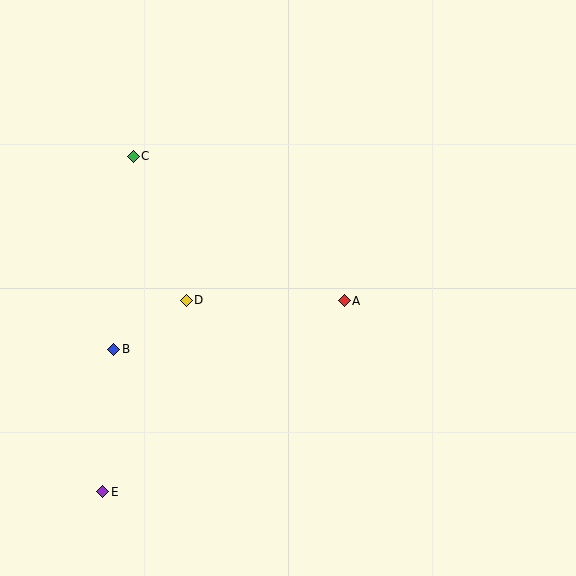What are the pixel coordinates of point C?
Point C is at (133, 156).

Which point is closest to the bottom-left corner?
Point E is closest to the bottom-left corner.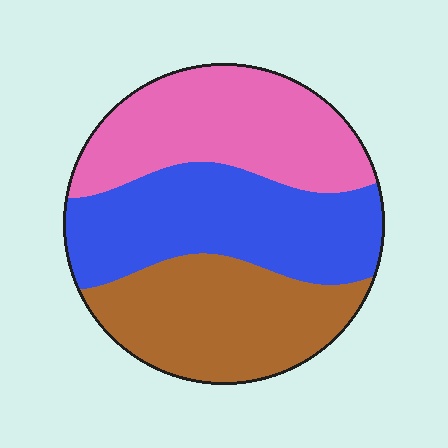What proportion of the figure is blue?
Blue covers roughly 35% of the figure.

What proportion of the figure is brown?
Brown covers 31% of the figure.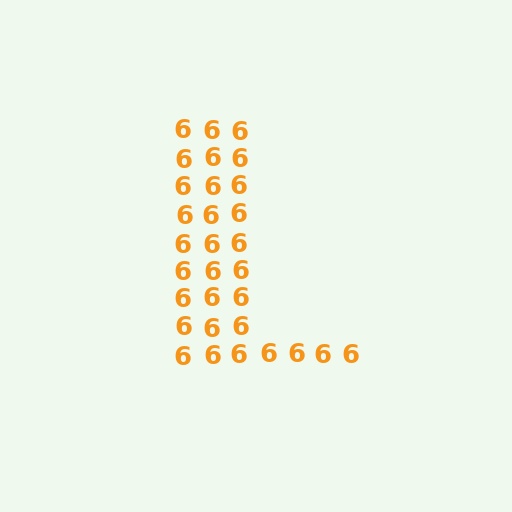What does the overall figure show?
The overall figure shows the letter L.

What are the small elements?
The small elements are digit 6's.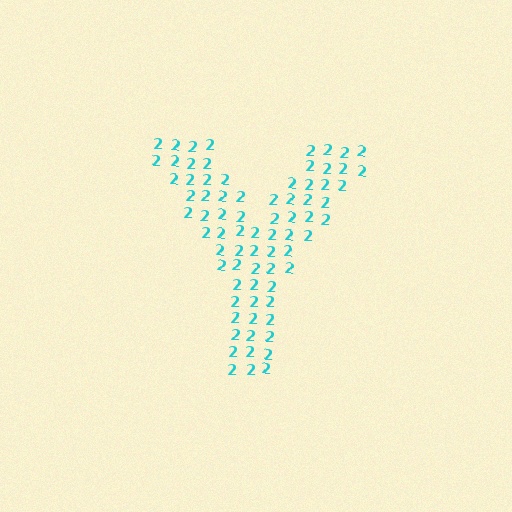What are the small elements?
The small elements are digit 2's.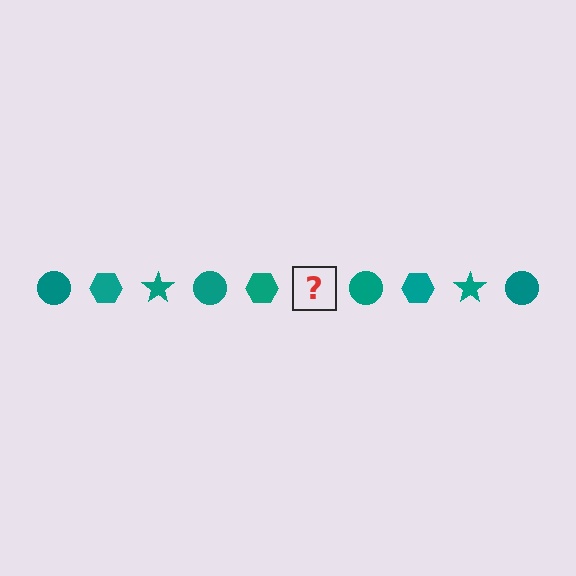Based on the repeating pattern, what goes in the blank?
The blank should be a teal star.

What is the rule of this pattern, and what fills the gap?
The rule is that the pattern cycles through circle, hexagon, star shapes in teal. The gap should be filled with a teal star.